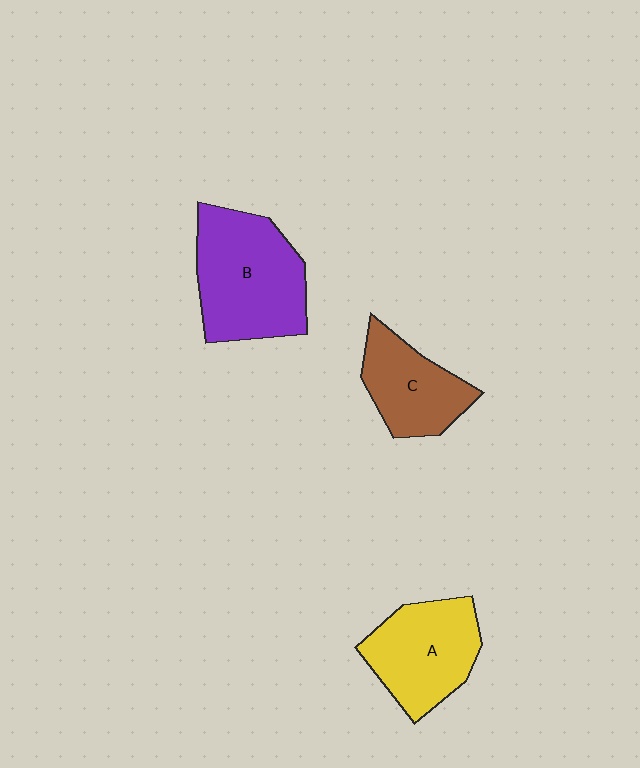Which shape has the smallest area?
Shape C (brown).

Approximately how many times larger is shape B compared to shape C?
Approximately 1.6 times.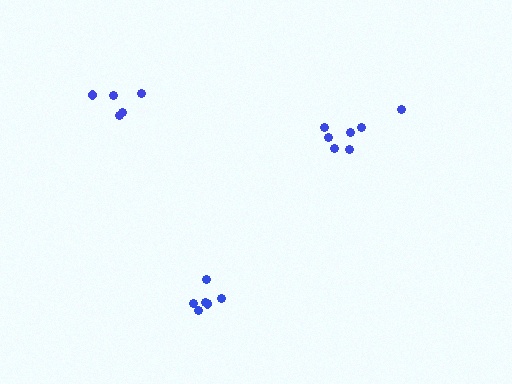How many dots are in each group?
Group 1: 7 dots, Group 2: 7 dots, Group 3: 5 dots (19 total).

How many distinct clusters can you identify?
There are 3 distinct clusters.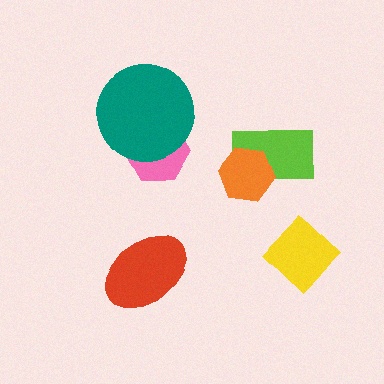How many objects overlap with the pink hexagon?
1 object overlaps with the pink hexagon.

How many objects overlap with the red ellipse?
0 objects overlap with the red ellipse.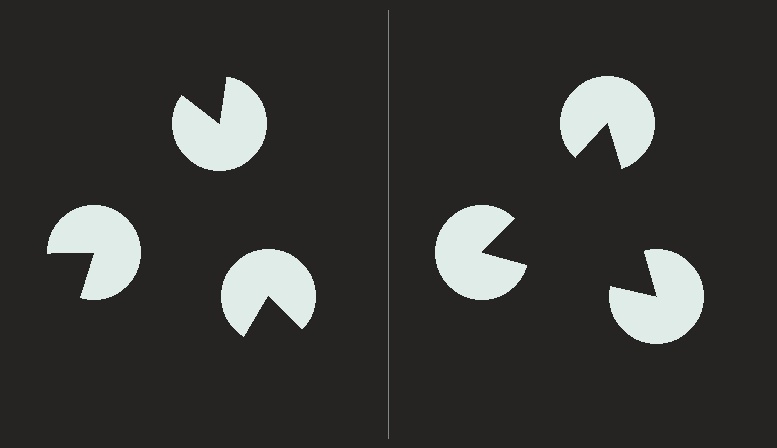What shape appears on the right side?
An illusory triangle.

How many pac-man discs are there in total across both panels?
6 — 3 on each side.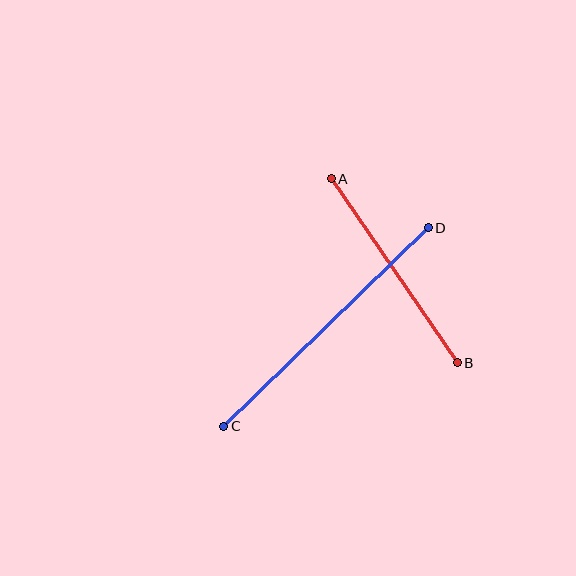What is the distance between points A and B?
The distance is approximately 223 pixels.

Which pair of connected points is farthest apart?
Points C and D are farthest apart.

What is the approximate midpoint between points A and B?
The midpoint is at approximately (394, 271) pixels.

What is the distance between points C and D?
The distance is approximately 285 pixels.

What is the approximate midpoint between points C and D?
The midpoint is at approximately (326, 327) pixels.